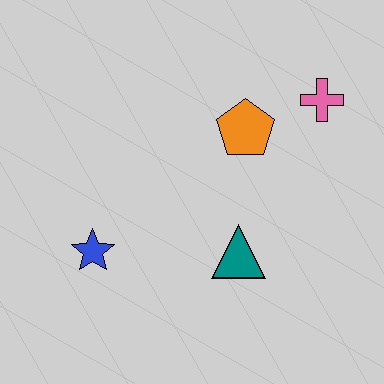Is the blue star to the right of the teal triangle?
No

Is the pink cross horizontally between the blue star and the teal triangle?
No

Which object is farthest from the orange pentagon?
The blue star is farthest from the orange pentagon.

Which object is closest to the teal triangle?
The orange pentagon is closest to the teal triangle.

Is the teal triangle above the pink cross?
No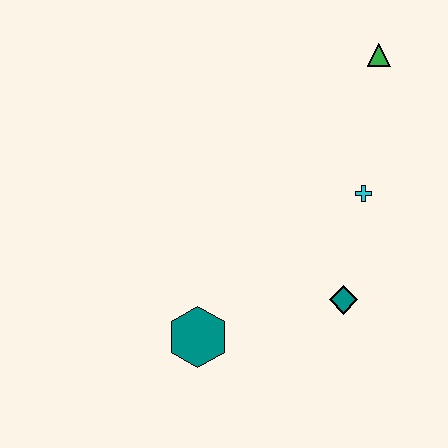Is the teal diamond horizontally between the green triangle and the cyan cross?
No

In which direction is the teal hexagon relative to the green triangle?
The teal hexagon is below the green triangle.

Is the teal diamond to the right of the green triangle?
No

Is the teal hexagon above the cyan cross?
No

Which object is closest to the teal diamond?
The cyan cross is closest to the teal diamond.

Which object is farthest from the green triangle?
The teal hexagon is farthest from the green triangle.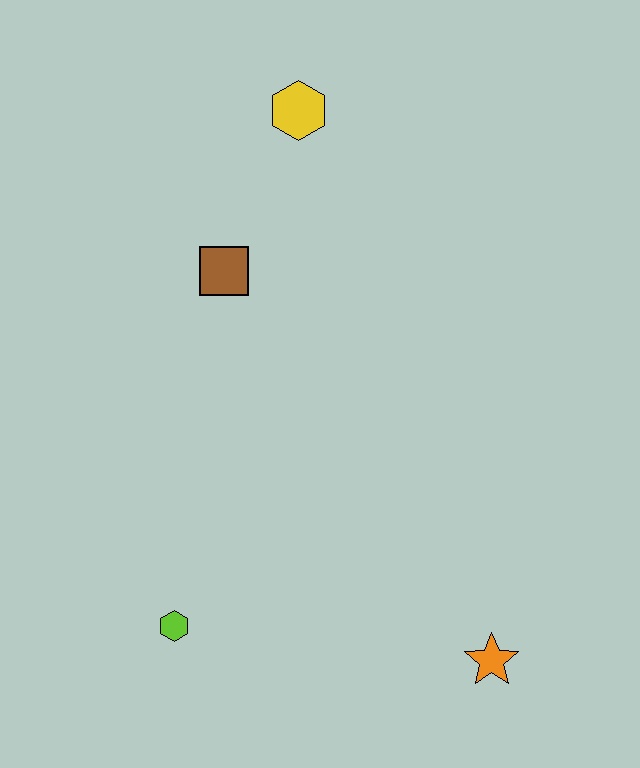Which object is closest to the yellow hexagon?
The brown square is closest to the yellow hexagon.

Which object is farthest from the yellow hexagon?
The orange star is farthest from the yellow hexagon.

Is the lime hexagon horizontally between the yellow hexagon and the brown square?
No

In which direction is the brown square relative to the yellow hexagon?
The brown square is below the yellow hexagon.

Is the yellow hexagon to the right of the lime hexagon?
Yes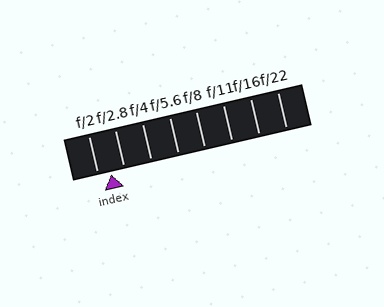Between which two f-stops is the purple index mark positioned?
The index mark is between f/2 and f/2.8.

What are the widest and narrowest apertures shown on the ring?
The widest aperture shown is f/2 and the narrowest is f/22.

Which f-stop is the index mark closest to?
The index mark is closest to f/2.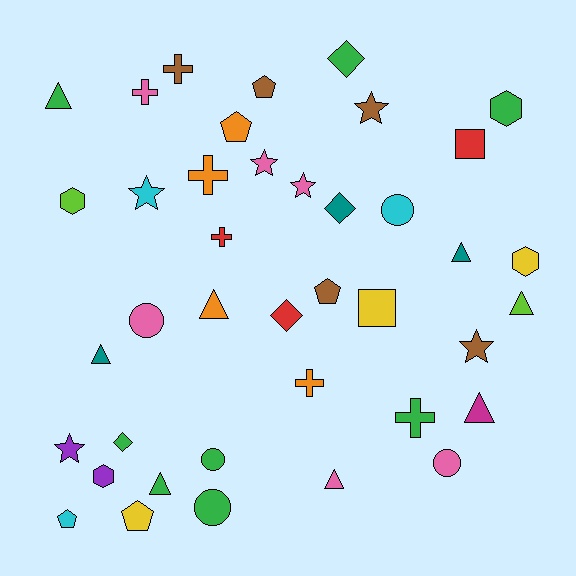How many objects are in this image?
There are 40 objects.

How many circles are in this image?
There are 5 circles.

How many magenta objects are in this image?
There is 1 magenta object.